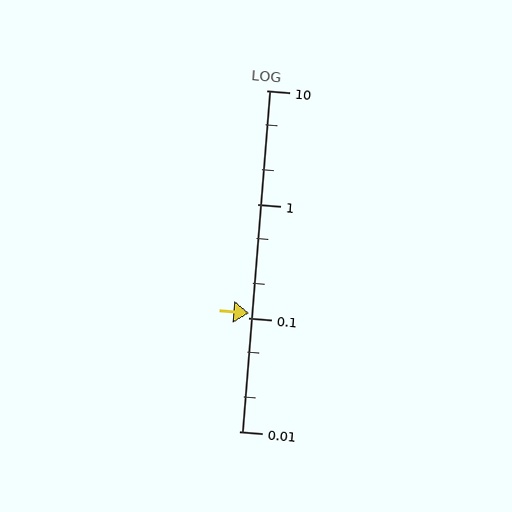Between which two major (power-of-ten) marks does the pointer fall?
The pointer is between 0.1 and 1.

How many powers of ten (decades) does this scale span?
The scale spans 3 decades, from 0.01 to 10.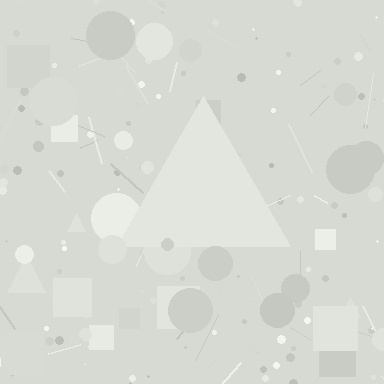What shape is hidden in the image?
A triangle is hidden in the image.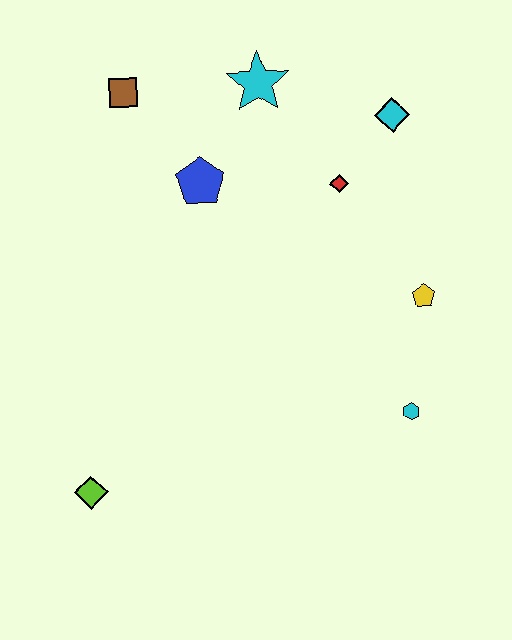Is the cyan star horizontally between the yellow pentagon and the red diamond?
No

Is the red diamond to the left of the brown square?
No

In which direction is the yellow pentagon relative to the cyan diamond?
The yellow pentagon is below the cyan diamond.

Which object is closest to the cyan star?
The blue pentagon is closest to the cyan star.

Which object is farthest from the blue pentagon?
The lime diamond is farthest from the blue pentagon.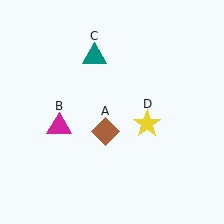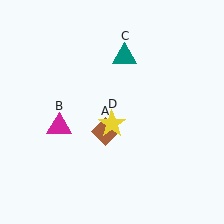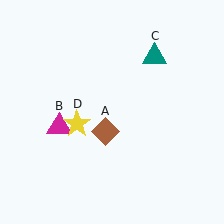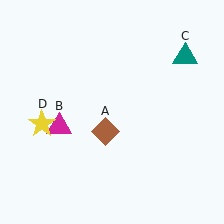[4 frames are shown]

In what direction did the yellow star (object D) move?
The yellow star (object D) moved left.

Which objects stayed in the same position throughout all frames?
Brown diamond (object A) and magenta triangle (object B) remained stationary.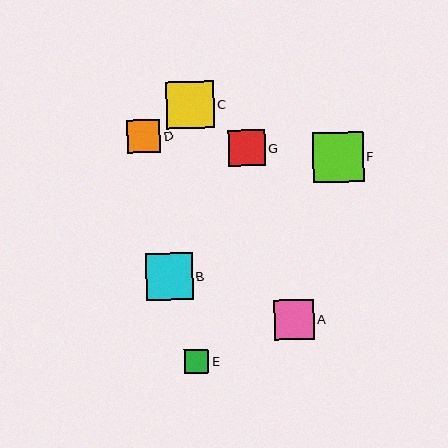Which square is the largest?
Square F is the largest with a size of approximately 51 pixels.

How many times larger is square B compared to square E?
Square B is approximately 2.0 times the size of square E.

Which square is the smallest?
Square E is the smallest with a size of approximately 24 pixels.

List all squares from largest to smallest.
From largest to smallest: F, B, C, A, G, D, E.